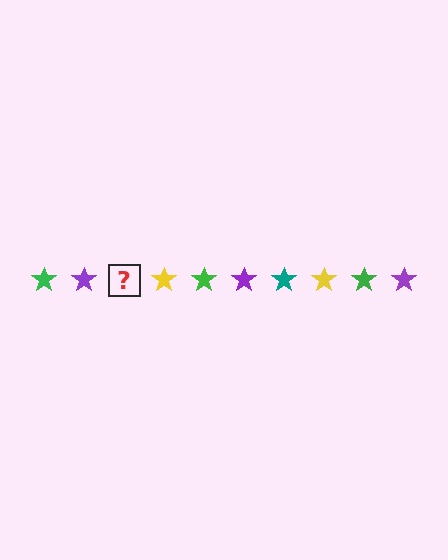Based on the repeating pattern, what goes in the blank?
The blank should be a teal star.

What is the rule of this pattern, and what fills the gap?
The rule is that the pattern cycles through green, purple, teal, yellow stars. The gap should be filled with a teal star.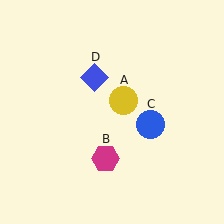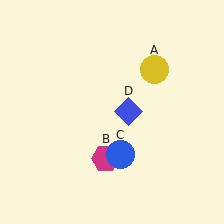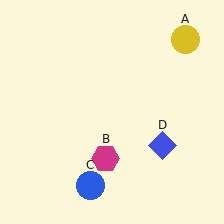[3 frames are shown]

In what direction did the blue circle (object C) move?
The blue circle (object C) moved down and to the left.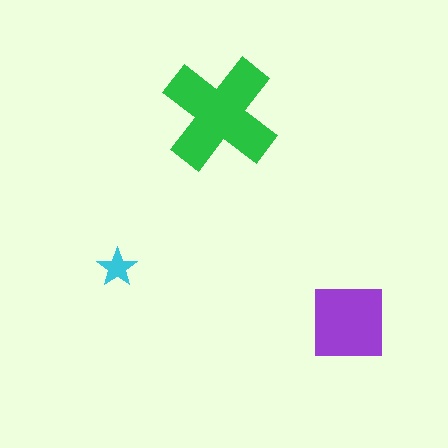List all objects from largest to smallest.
The green cross, the purple square, the cyan star.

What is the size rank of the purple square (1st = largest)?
2nd.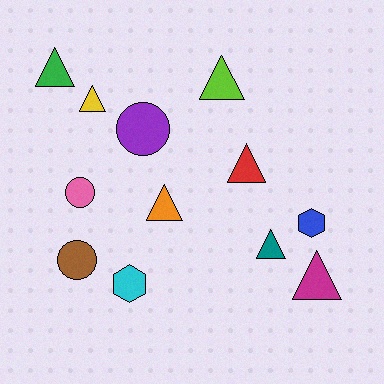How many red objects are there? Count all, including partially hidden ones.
There is 1 red object.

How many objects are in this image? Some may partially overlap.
There are 12 objects.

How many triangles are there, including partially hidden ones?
There are 7 triangles.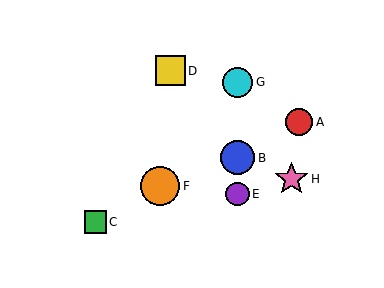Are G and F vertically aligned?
No, G is at x≈237 and F is at x≈160.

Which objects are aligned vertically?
Objects B, E, G are aligned vertically.